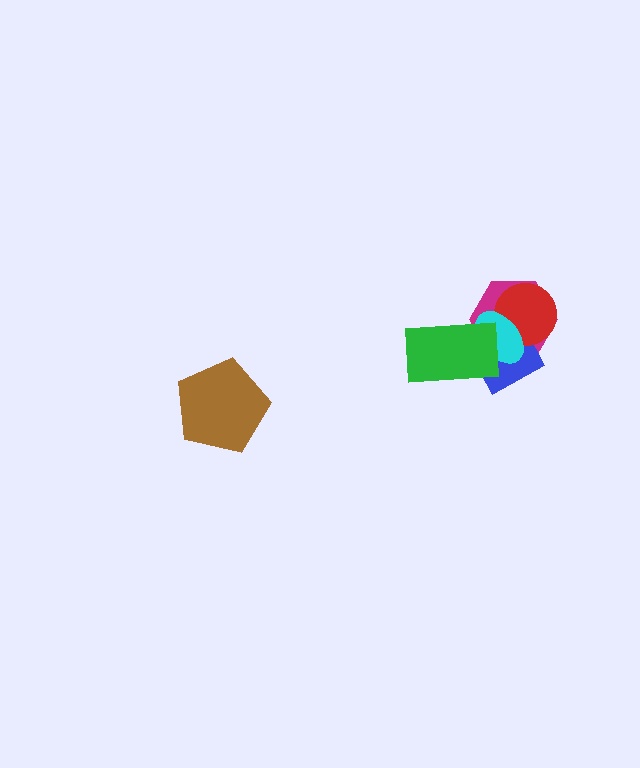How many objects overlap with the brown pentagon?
0 objects overlap with the brown pentagon.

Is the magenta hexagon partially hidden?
Yes, it is partially covered by another shape.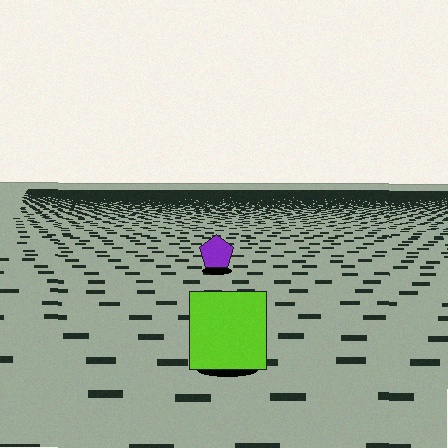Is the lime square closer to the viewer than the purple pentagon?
Yes. The lime square is closer — you can tell from the texture gradient: the ground texture is coarser near it.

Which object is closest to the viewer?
The lime square is closest. The texture marks near it are larger and more spread out.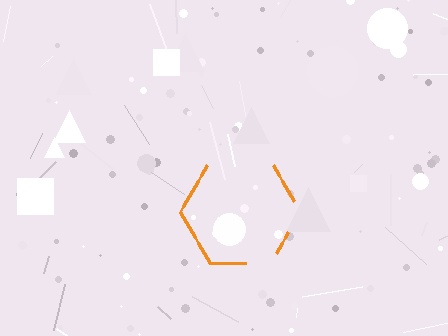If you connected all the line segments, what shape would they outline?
They would outline a hexagon.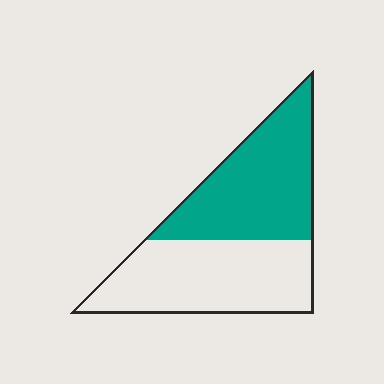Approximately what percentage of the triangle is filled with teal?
Approximately 50%.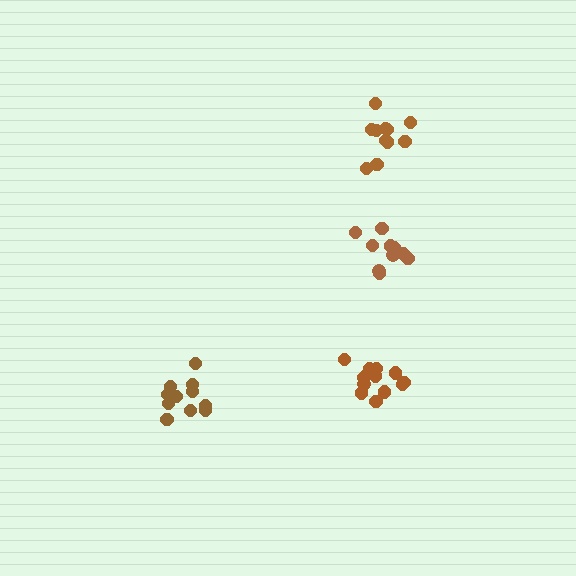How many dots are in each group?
Group 1: 11 dots, Group 2: 13 dots, Group 3: 11 dots, Group 4: 10 dots (45 total).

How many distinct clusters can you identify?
There are 4 distinct clusters.